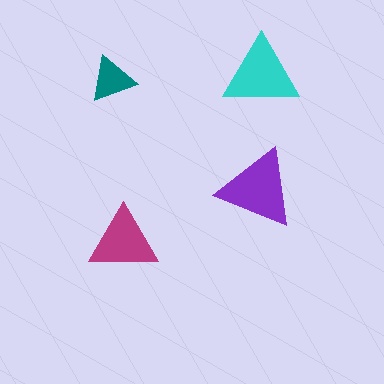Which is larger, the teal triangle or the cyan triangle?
The cyan one.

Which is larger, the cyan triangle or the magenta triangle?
The cyan one.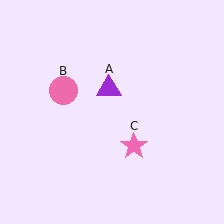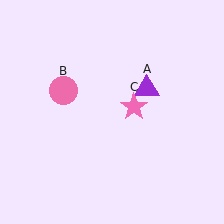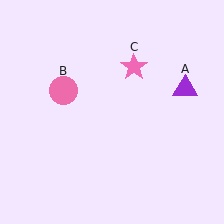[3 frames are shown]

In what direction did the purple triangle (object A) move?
The purple triangle (object A) moved right.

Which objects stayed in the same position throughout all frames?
Pink circle (object B) remained stationary.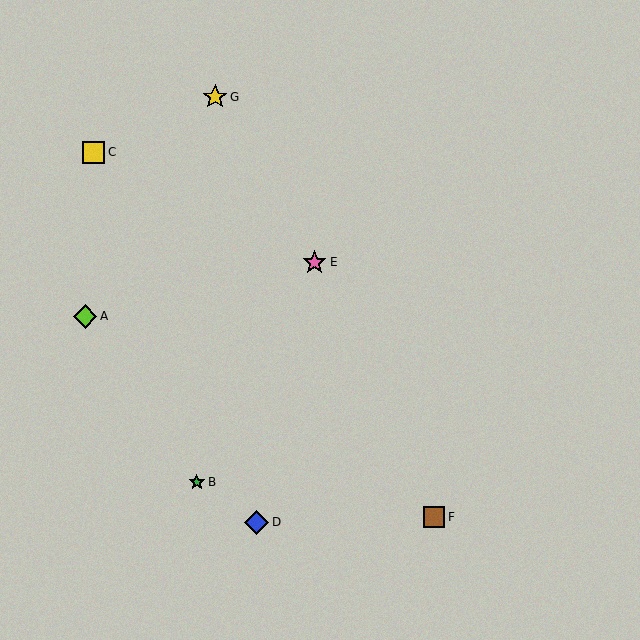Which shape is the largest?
The yellow star (labeled G) is the largest.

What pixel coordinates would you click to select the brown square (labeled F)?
Click at (434, 517) to select the brown square F.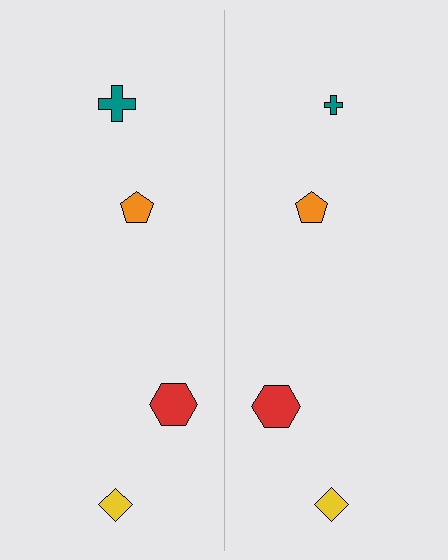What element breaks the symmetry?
The teal cross on the right side has a different size than its mirror counterpart.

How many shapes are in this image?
There are 8 shapes in this image.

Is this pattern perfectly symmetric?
No, the pattern is not perfectly symmetric. The teal cross on the right side has a different size than its mirror counterpart.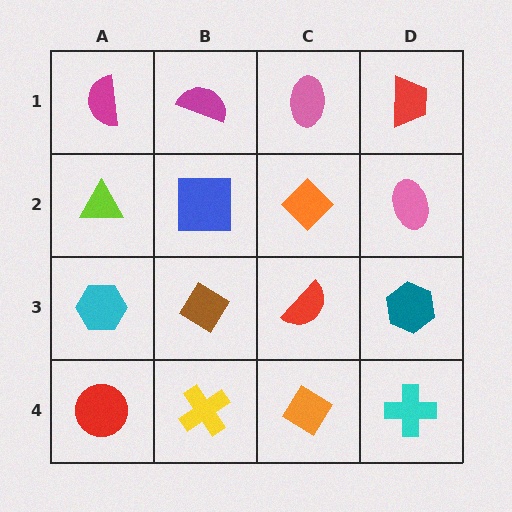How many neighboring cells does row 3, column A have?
3.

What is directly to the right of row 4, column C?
A cyan cross.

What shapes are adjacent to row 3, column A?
A lime triangle (row 2, column A), a red circle (row 4, column A), a brown diamond (row 3, column B).